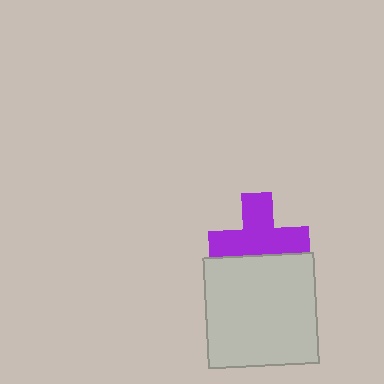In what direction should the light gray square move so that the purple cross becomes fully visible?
The light gray square should move down. That is the shortest direction to clear the overlap and leave the purple cross fully visible.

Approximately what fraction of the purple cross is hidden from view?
Roughly 30% of the purple cross is hidden behind the light gray square.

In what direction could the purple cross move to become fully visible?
The purple cross could move up. That would shift it out from behind the light gray square entirely.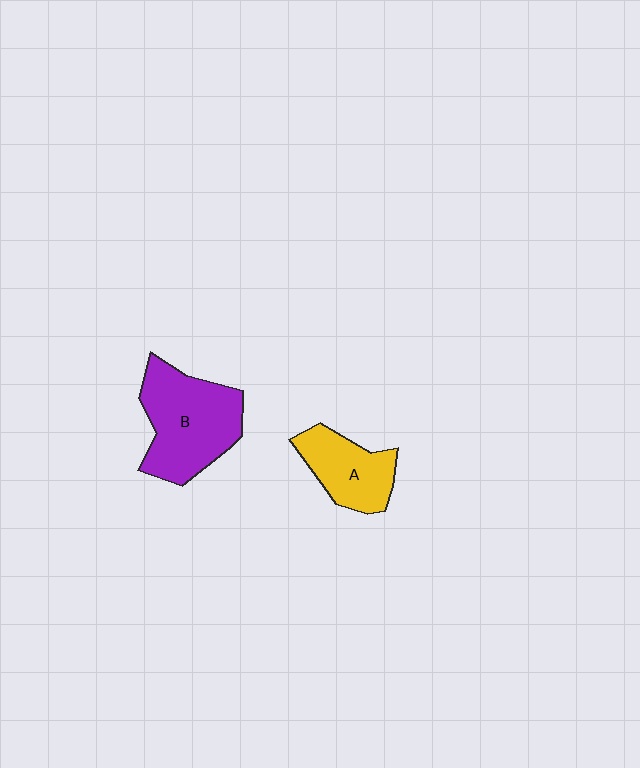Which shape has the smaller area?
Shape A (yellow).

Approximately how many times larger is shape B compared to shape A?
Approximately 1.6 times.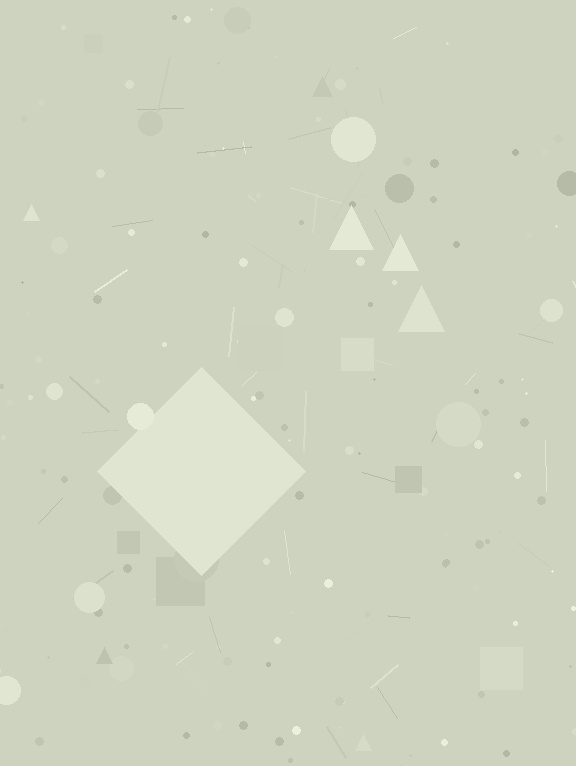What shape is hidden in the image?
A diamond is hidden in the image.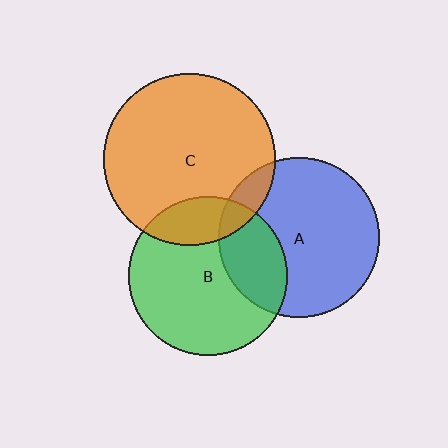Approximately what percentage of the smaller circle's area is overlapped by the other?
Approximately 25%.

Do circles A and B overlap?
Yes.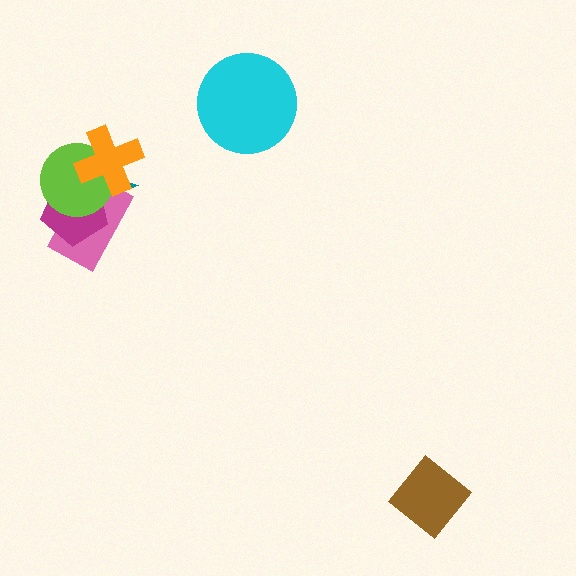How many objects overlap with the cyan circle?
0 objects overlap with the cyan circle.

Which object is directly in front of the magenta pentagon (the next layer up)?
The lime circle is directly in front of the magenta pentagon.